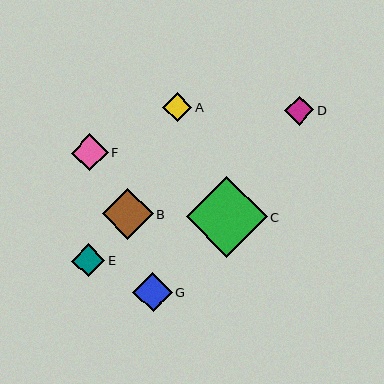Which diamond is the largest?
Diamond C is the largest with a size of approximately 81 pixels.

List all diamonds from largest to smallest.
From largest to smallest: C, B, G, F, E, D, A.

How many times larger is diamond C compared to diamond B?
Diamond C is approximately 1.6 times the size of diamond B.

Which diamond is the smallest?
Diamond A is the smallest with a size of approximately 29 pixels.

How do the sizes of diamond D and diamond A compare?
Diamond D and diamond A are approximately the same size.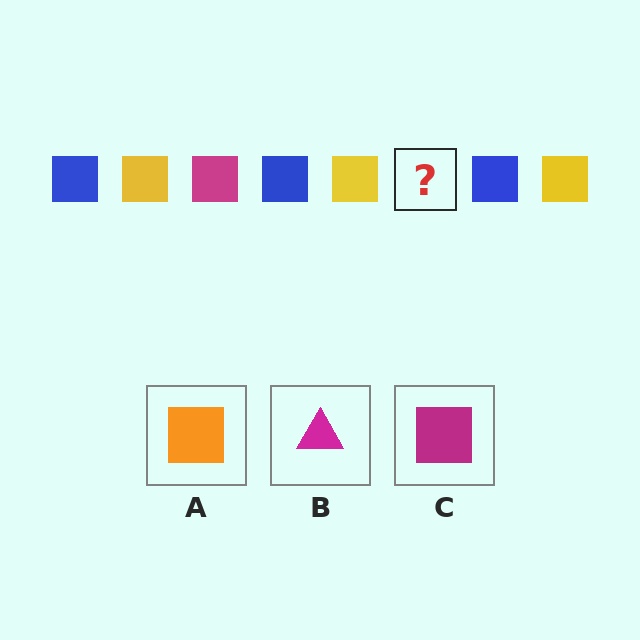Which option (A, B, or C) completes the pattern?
C.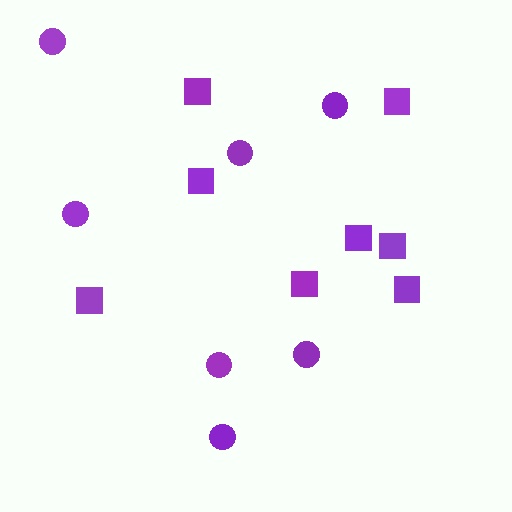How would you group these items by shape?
There are 2 groups: one group of squares (8) and one group of circles (7).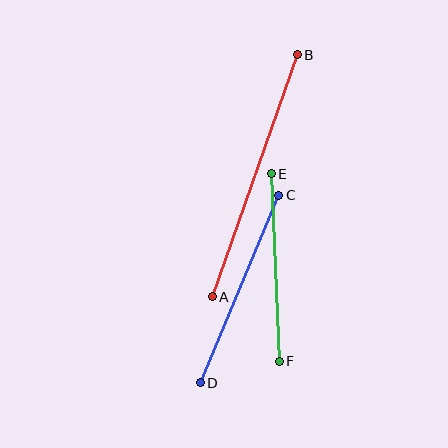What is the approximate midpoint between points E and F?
The midpoint is at approximately (275, 267) pixels.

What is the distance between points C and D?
The distance is approximately 203 pixels.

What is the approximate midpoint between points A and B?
The midpoint is at approximately (255, 176) pixels.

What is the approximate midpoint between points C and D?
The midpoint is at approximately (240, 289) pixels.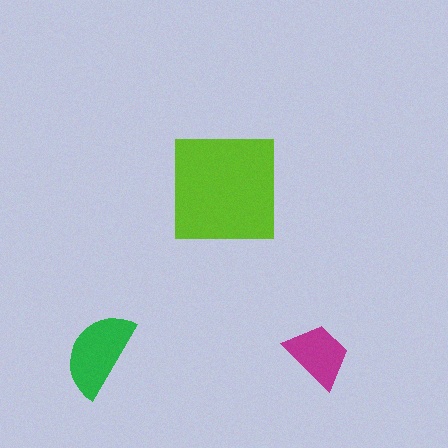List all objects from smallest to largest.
The magenta trapezoid, the green semicircle, the lime square.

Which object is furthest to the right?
The magenta trapezoid is rightmost.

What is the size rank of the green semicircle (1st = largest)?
2nd.